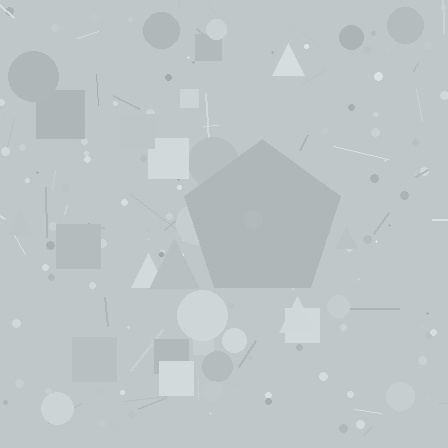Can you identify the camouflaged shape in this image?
The camouflaged shape is a pentagon.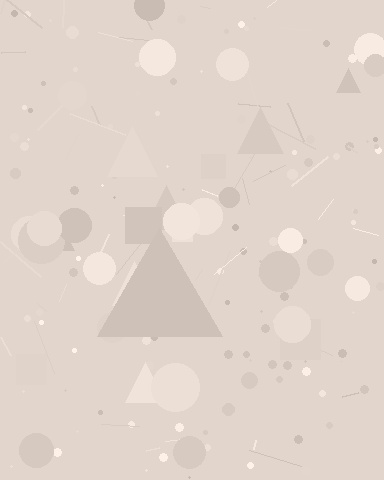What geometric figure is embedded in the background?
A triangle is embedded in the background.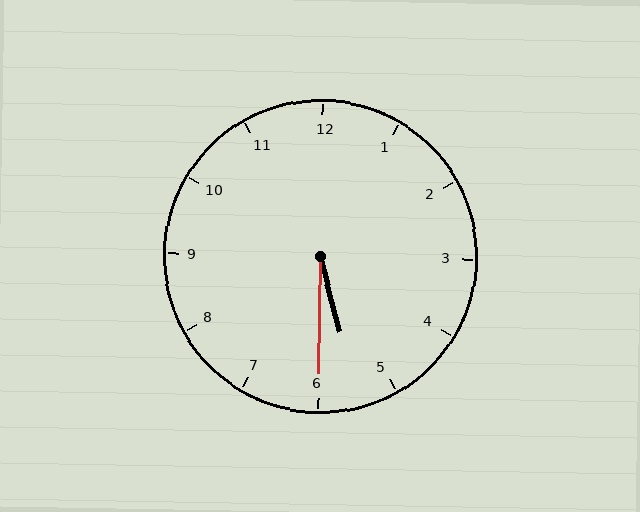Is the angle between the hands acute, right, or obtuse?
It is acute.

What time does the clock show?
5:30.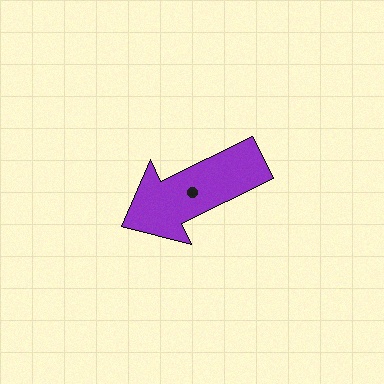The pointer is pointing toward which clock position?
Roughly 8 o'clock.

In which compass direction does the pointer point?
Southwest.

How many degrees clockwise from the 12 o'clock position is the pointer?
Approximately 244 degrees.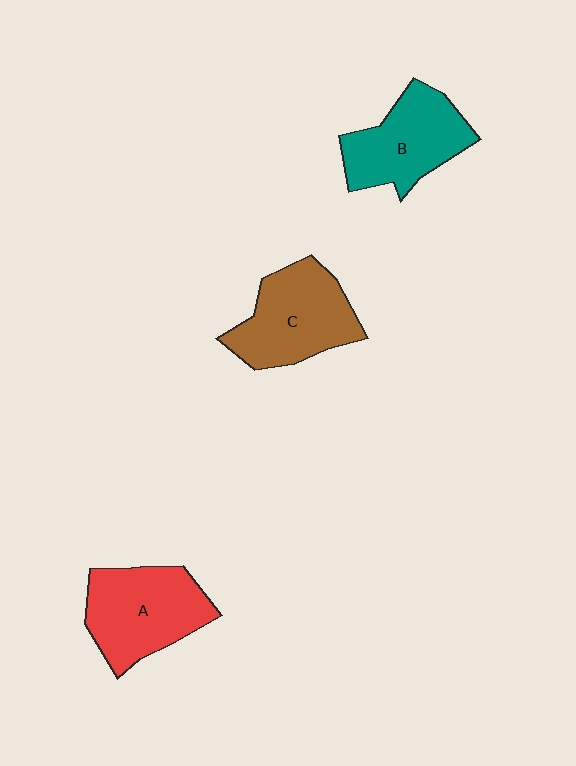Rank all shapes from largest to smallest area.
From largest to smallest: A (red), C (brown), B (teal).